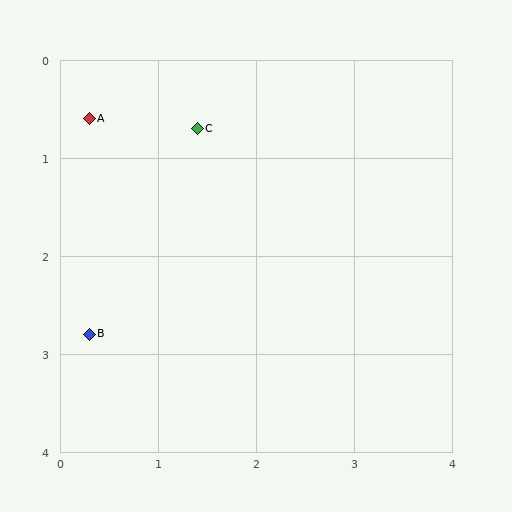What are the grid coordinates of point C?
Point C is at approximately (1.4, 0.7).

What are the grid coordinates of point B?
Point B is at approximately (0.3, 2.8).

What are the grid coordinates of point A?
Point A is at approximately (0.3, 0.6).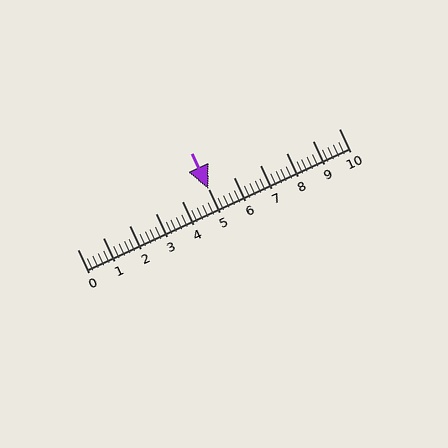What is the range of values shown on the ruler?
The ruler shows values from 0 to 10.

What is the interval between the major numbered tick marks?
The major tick marks are spaced 1 units apart.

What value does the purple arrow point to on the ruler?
The purple arrow points to approximately 5.0.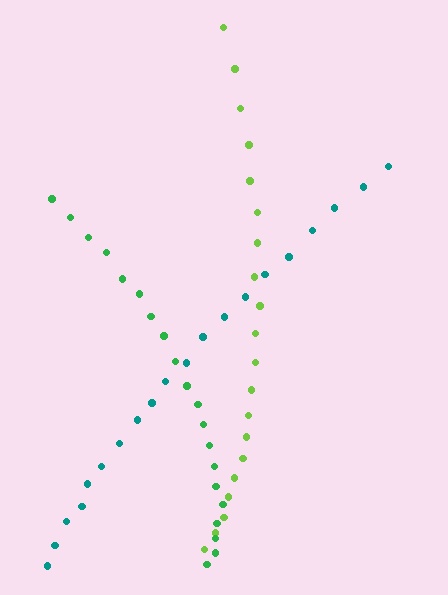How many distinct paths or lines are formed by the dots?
There are 3 distinct paths.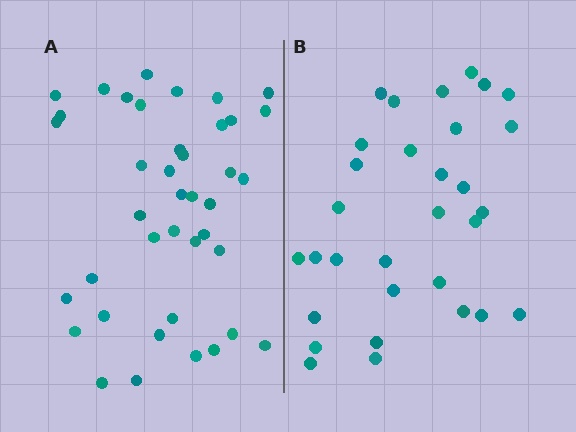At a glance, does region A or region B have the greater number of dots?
Region A (the left region) has more dots.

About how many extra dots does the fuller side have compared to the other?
Region A has roughly 8 or so more dots than region B.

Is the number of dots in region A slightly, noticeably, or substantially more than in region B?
Region A has noticeably more, but not dramatically so. The ratio is roughly 1.3 to 1.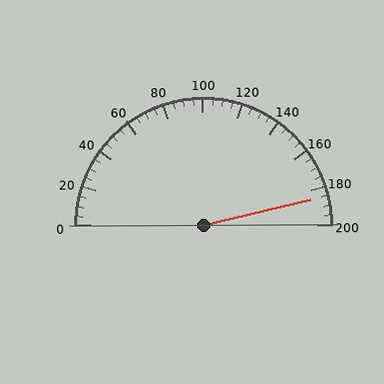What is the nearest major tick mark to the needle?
The nearest major tick mark is 180.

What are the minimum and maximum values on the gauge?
The gauge ranges from 0 to 200.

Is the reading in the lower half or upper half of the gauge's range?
The reading is in the upper half of the range (0 to 200).